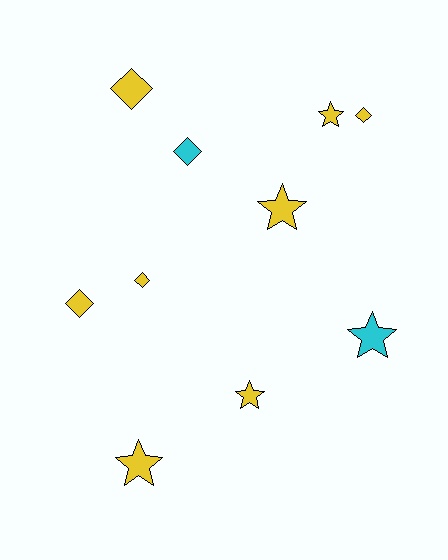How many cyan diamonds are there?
There is 1 cyan diamond.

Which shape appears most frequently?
Diamond, with 5 objects.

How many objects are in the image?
There are 10 objects.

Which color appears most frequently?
Yellow, with 8 objects.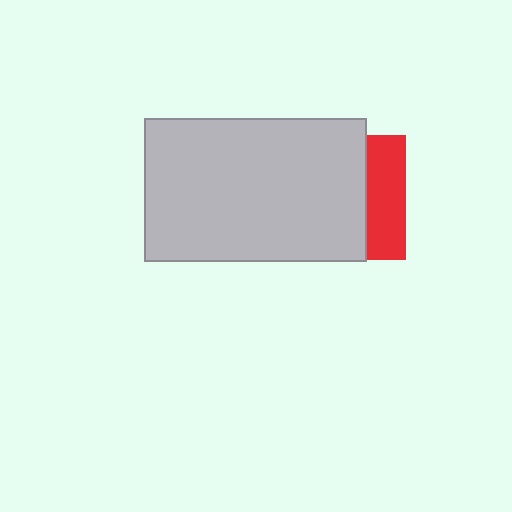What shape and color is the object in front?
The object in front is a light gray rectangle.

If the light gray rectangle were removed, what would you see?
You would see the complete red square.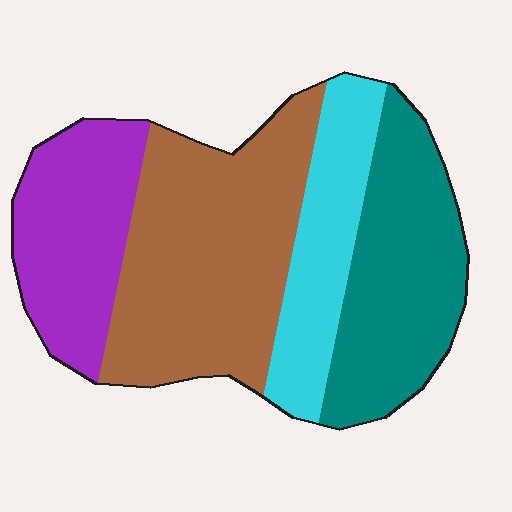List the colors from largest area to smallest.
From largest to smallest: brown, teal, purple, cyan.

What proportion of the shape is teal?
Teal covers about 25% of the shape.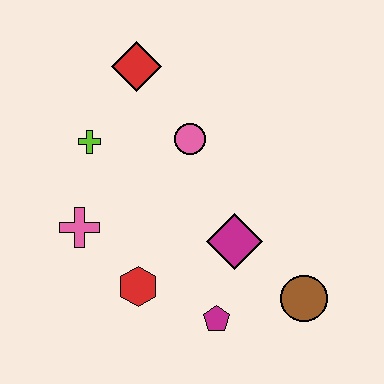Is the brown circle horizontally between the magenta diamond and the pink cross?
No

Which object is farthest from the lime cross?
The brown circle is farthest from the lime cross.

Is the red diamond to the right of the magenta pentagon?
No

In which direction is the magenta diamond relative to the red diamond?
The magenta diamond is below the red diamond.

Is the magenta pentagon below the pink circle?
Yes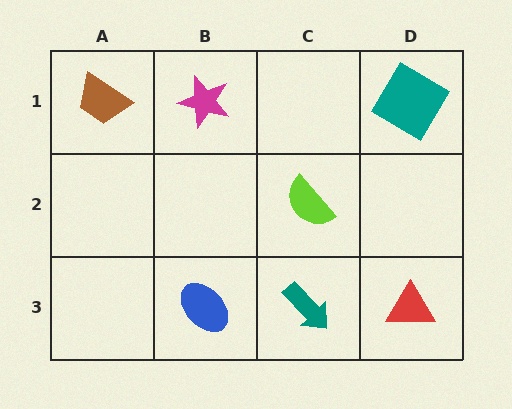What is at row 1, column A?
A brown trapezoid.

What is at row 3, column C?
A teal arrow.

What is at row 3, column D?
A red triangle.